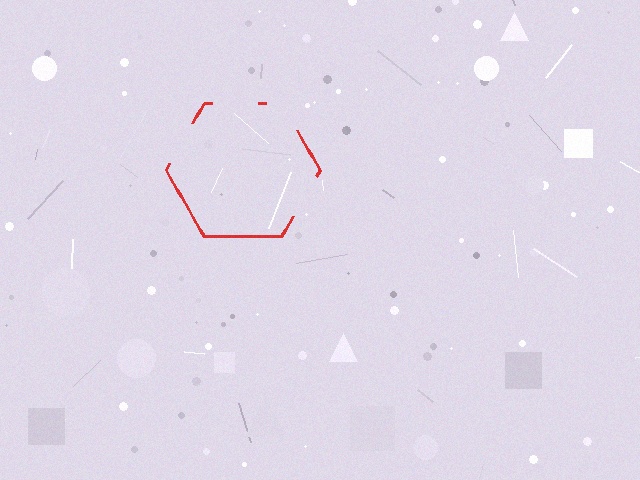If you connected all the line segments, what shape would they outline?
They would outline a hexagon.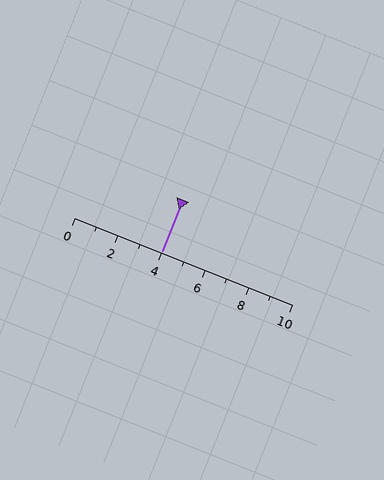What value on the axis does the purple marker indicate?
The marker indicates approximately 4.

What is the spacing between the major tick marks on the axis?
The major ticks are spaced 2 apart.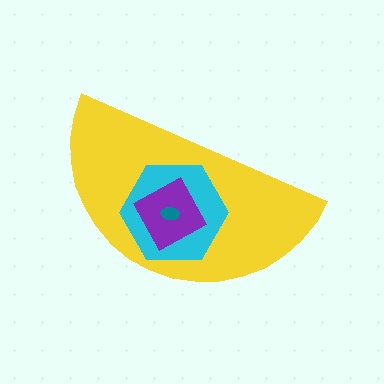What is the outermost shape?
The yellow semicircle.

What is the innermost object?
The teal ellipse.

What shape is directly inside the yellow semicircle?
The cyan hexagon.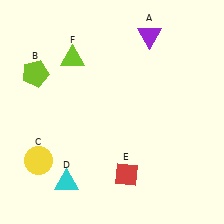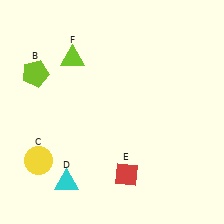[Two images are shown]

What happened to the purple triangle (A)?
The purple triangle (A) was removed in Image 2. It was in the top-right area of Image 1.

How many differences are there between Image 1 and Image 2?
There is 1 difference between the two images.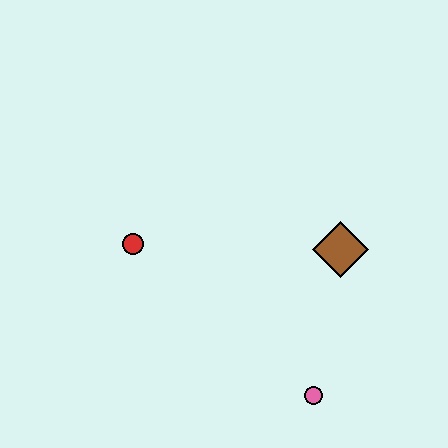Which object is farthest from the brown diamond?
The red circle is farthest from the brown diamond.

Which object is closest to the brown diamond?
The pink circle is closest to the brown diamond.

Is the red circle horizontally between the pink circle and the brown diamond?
No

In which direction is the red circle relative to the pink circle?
The red circle is to the left of the pink circle.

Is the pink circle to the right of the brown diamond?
No